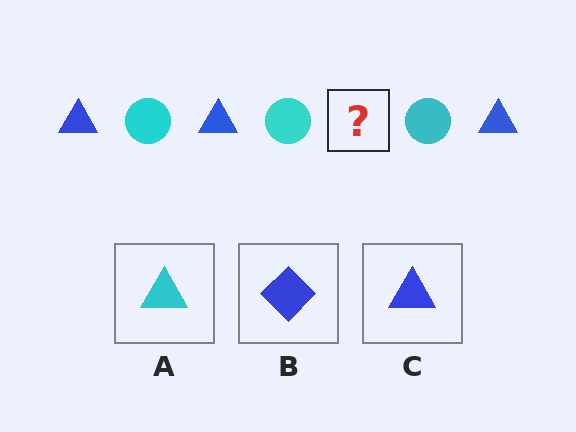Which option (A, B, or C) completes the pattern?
C.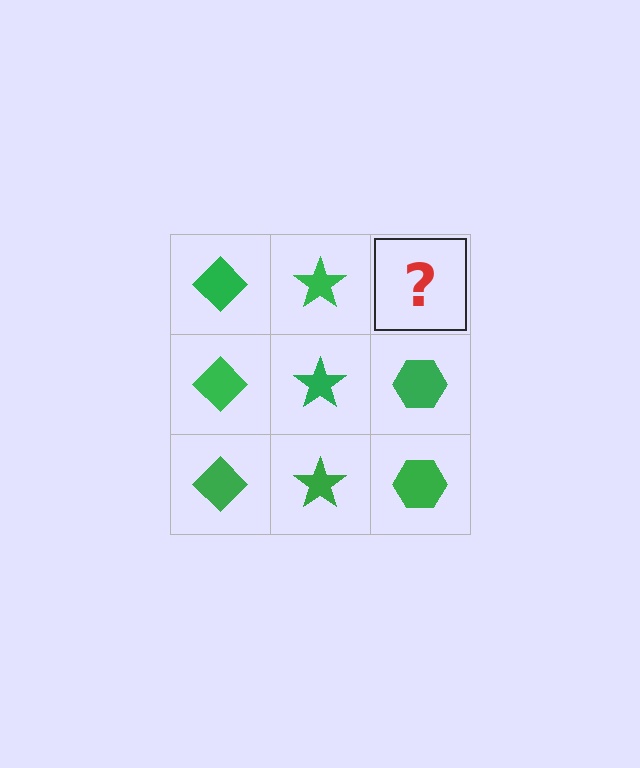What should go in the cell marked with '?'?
The missing cell should contain a green hexagon.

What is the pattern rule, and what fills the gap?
The rule is that each column has a consistent shape. The gap should be filled with a green hexagon.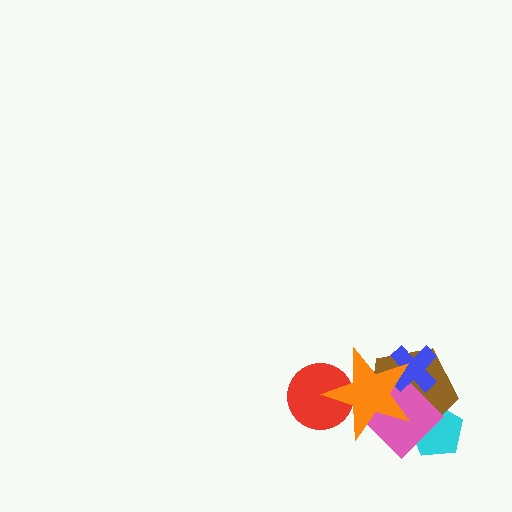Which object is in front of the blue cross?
The orange star is in front of the blue cross.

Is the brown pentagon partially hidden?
Yes, it is partially covered by another shape.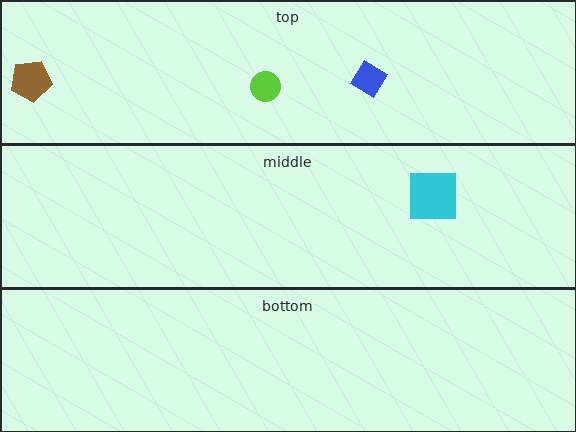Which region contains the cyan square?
The middle region.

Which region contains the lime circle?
The top region.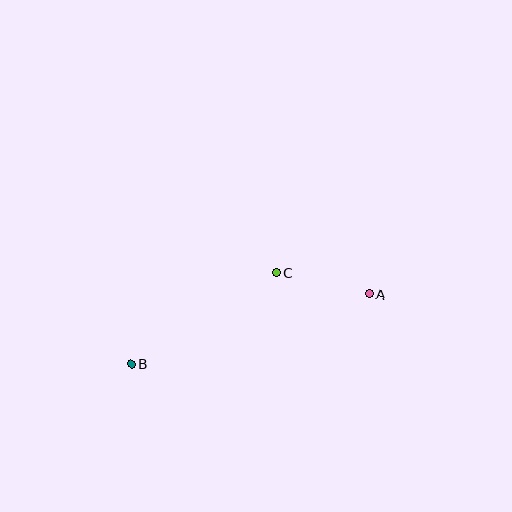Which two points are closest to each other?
Points A and C are closest to each other.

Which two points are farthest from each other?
Points A and B are farthest from each other.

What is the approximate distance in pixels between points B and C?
The distance between B and C is approximately 171 pixels.